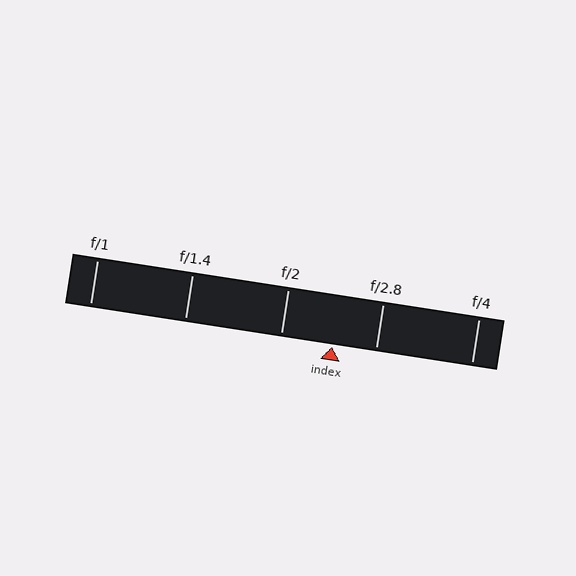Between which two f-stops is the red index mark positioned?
The index mark is between f/2 and f/2.8.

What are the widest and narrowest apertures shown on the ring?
The widest aperture shown is f/1 and the narrowest is f/4.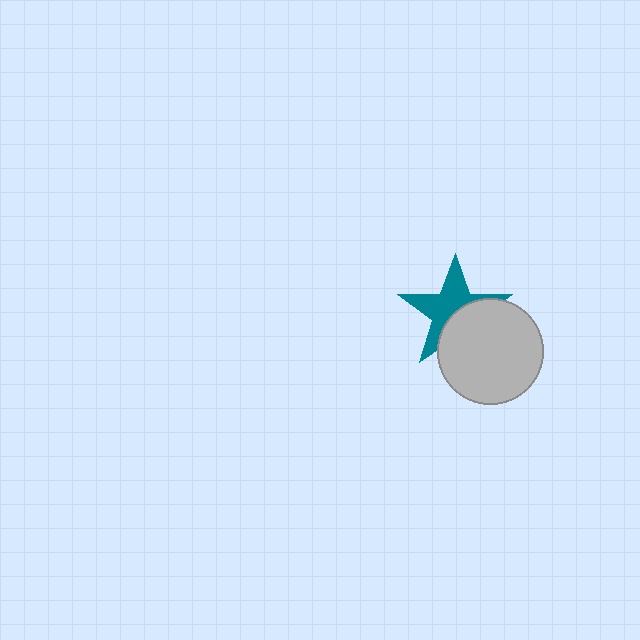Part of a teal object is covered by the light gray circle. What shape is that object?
It is a star.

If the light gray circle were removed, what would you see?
You would see the complete teal star.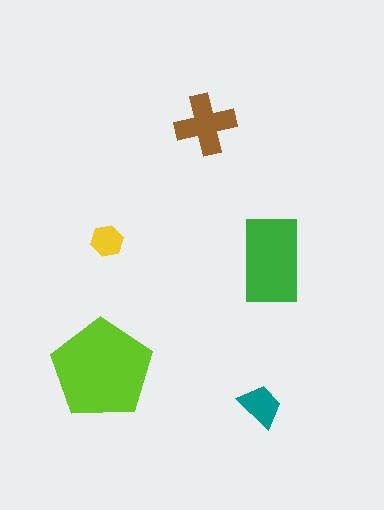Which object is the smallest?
The yellow hexagon.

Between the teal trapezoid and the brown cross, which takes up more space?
The brown cross.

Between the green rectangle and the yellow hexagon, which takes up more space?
The green rectangle.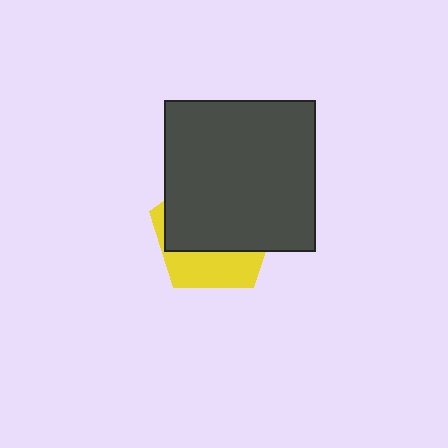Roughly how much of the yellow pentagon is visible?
A small part of it is visible (roughly 34%).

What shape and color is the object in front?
The object in front is a dark gray square.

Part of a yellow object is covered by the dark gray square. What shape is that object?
It is a pentagon.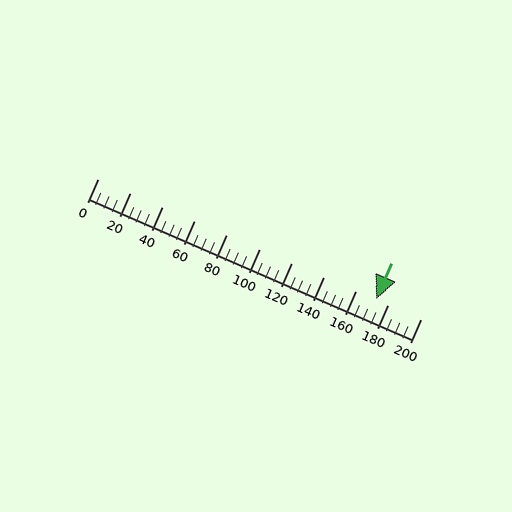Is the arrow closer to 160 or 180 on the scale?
The arrow is closer to 180.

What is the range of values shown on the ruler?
The ruler shows values from 0 to 200.